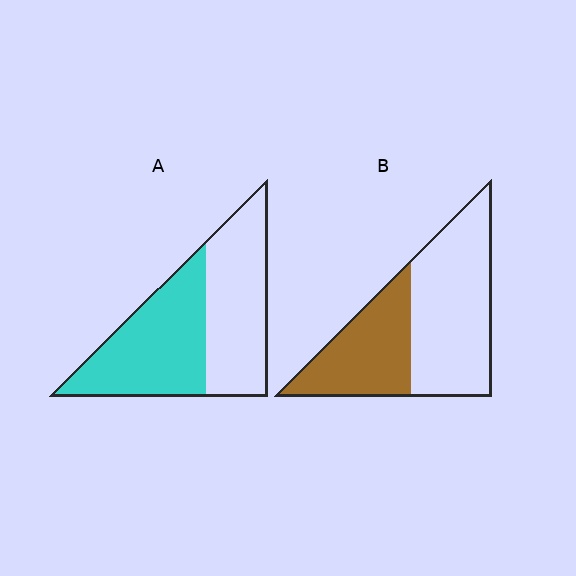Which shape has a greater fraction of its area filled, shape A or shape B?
Shape A.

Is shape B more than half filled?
No.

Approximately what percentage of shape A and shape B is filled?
A is approximately 50% and B is approximately 40%.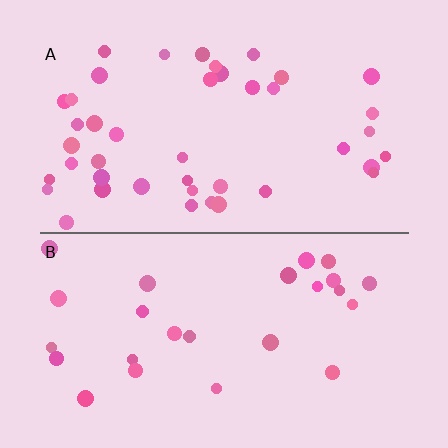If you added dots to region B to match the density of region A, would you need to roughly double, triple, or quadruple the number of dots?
Approximately double.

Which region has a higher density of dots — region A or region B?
A (the top).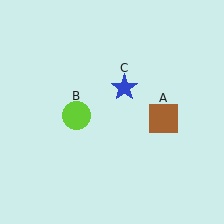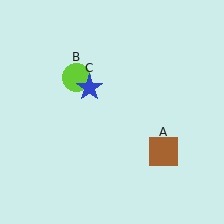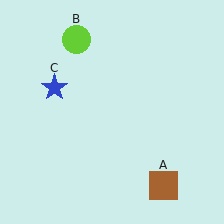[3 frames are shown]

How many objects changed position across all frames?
3 objects changed position: brown square (object A), lime circle (object B), blue star (object C).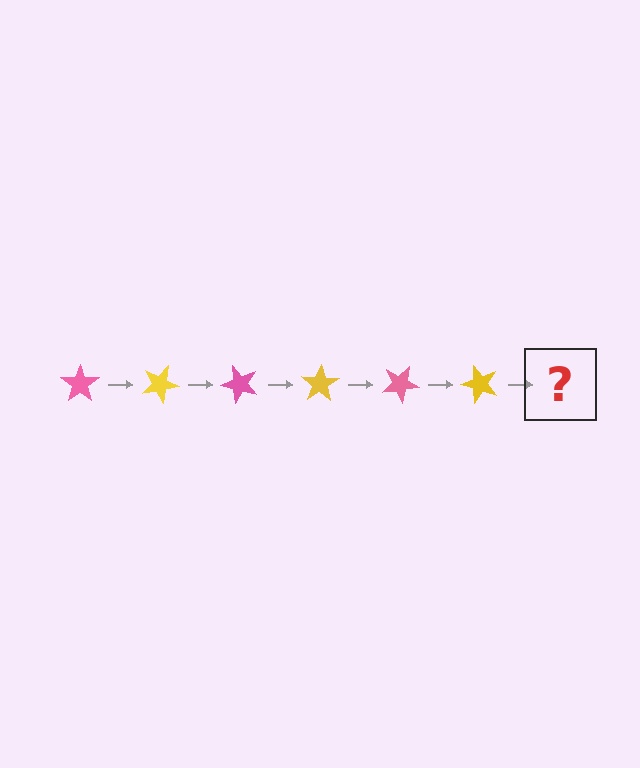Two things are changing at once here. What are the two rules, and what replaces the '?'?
The two rules are that it rotates 25 degrees each step and the color cycles through pink and yellow. The '?' should be a pink star, rotated 150 degrees from the start.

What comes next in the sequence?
The next element should be a pink star, rotated 150 degrees from the start.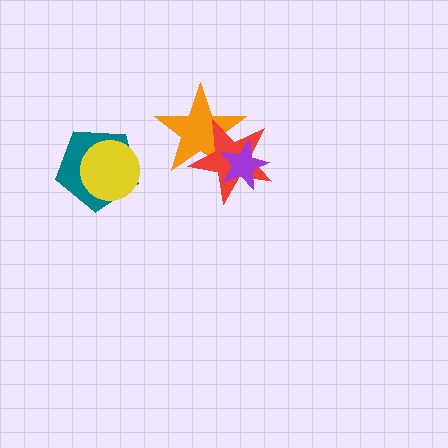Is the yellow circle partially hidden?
No, no other shape covers it.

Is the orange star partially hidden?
Yes, it is partially covered by another shape.